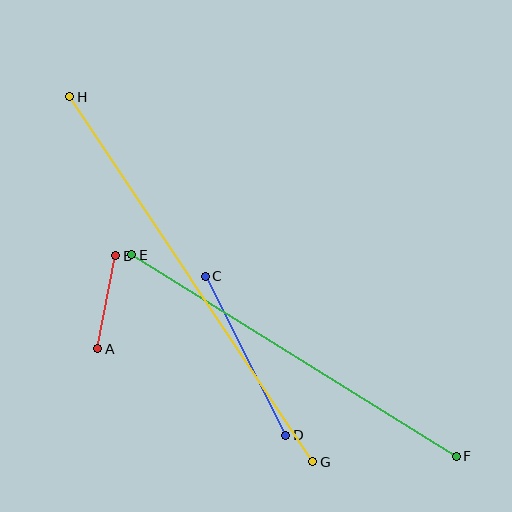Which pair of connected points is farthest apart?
Points G and H are farthest apart.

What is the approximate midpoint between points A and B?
The midpoint is at approximately (107, 302) pixels.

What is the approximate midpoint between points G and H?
The midpoint is at approximately (191, 279) pixels.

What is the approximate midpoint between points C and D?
The midpoint is at approximately (246, 356) pixels.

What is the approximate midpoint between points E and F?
The midpoint is at approximately (294, 355) pixels.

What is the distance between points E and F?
The distance is approximately 382 pixels.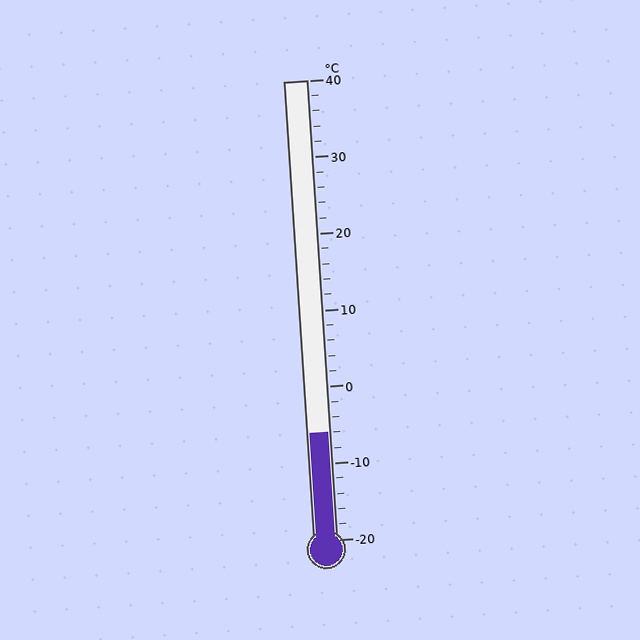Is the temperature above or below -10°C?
The temperature is above -10°C.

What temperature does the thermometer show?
The thermometer shows approximately -6°C.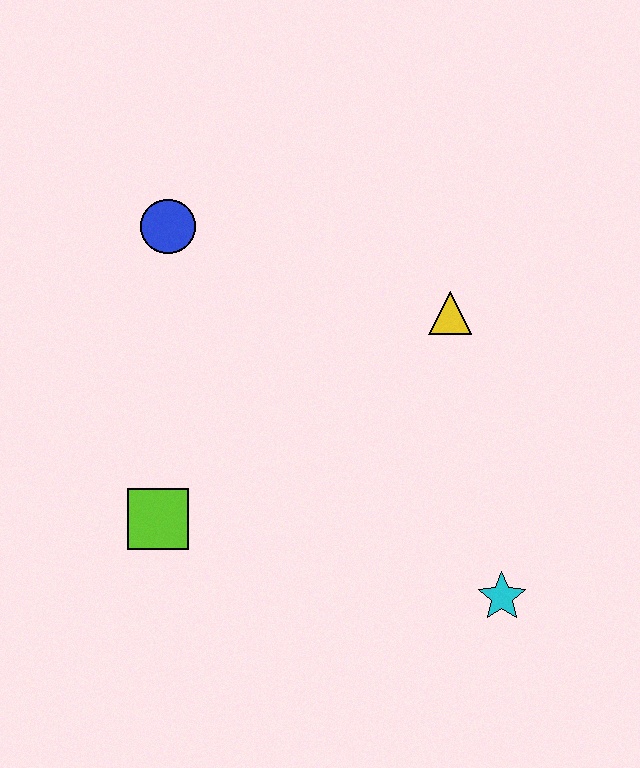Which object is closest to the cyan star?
The yellow triangle is closest to the cyan star.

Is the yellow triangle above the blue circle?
No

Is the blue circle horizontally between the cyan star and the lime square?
Yes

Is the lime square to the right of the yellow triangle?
No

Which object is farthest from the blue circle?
The cyan star is farthest from the blue circle.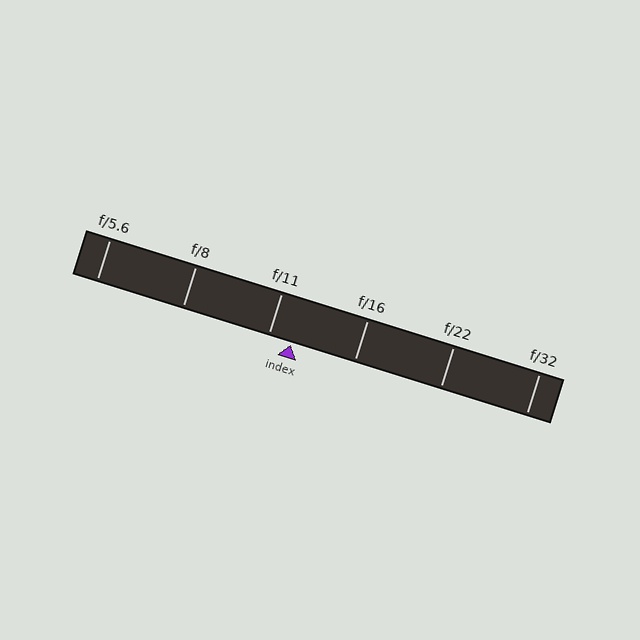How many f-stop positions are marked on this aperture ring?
There are 6 f-stop positions marked.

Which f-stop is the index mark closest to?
The index mark is closest to f/11.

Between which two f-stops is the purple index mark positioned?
The index mark is between f/11 and f/16.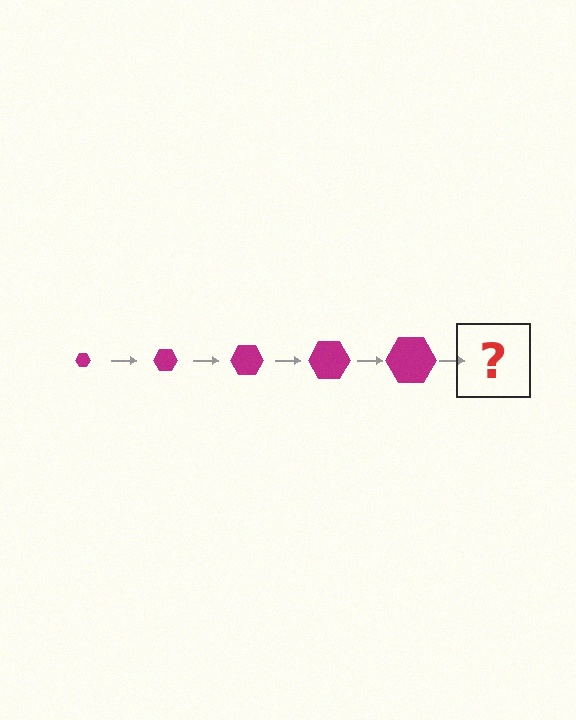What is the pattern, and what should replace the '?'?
The pattern is that the hexagon gets progressively larger each step. The '?' should be a magenta hexagon, larger than the previous one.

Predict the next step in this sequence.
The next step is a magenta hexagon, larger than the previous one.